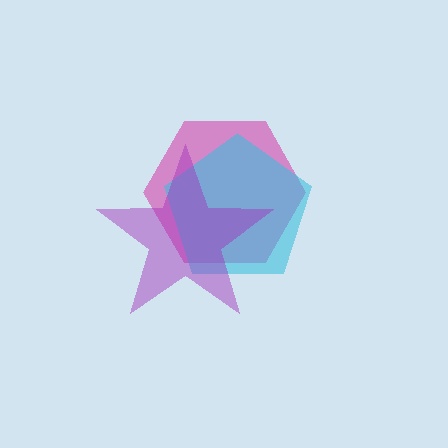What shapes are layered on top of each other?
The layered shapes are: a magenta hexagon, a cyan pentagon, a purple star.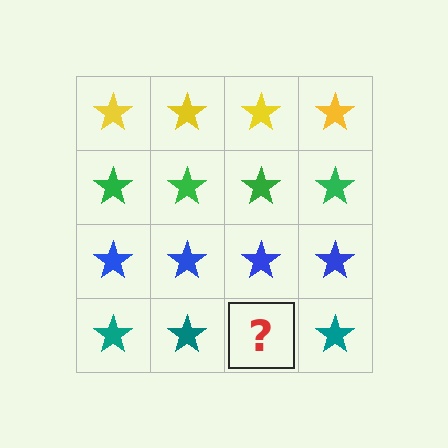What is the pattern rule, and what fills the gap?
The rule is that each row has a consistent color. The gap should be filled with a teal star.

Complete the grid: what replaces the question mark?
The question mark should be replaced with a teal star.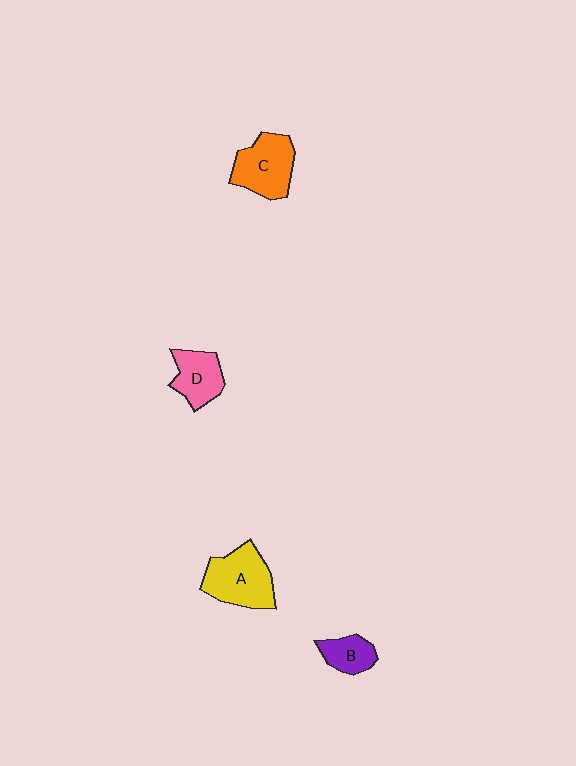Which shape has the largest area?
Shape A (yellow).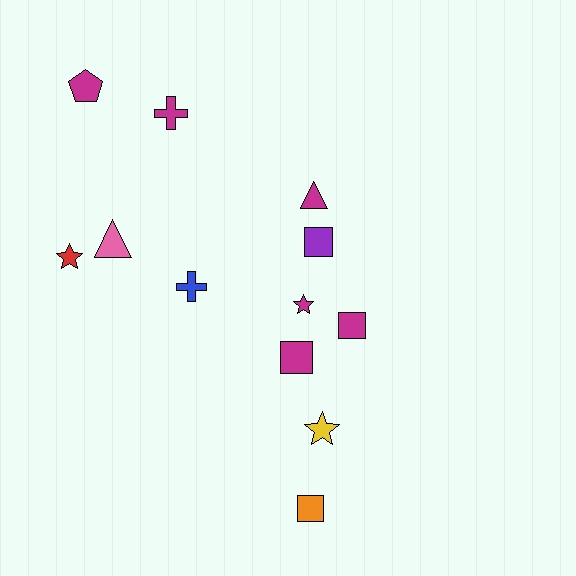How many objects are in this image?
There are 12 objects.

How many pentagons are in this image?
There is 1 pentagon.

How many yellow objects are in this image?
There is 1 yellow object.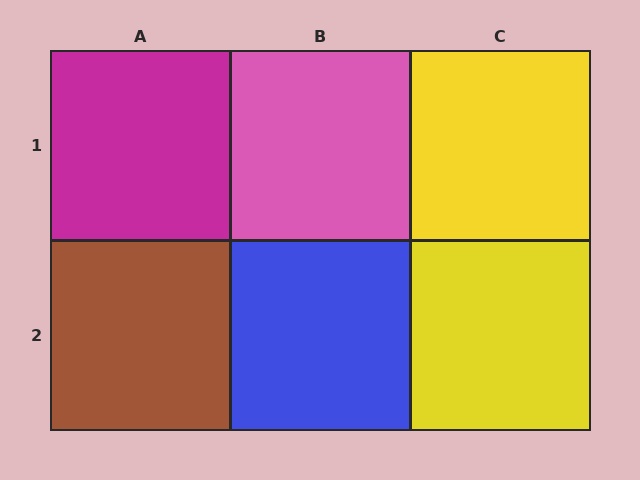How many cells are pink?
1 cell is pink.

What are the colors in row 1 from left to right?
Magenta, pink, yellow.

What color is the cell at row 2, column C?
Yellow.